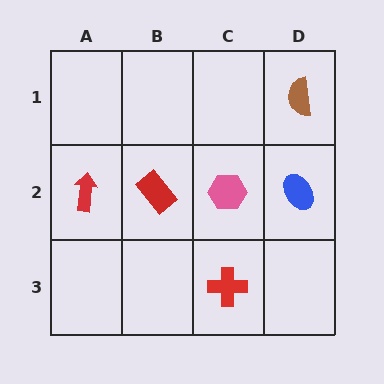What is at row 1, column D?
A brown semicircle.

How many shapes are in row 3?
1 shape.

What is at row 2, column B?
A red rectangle.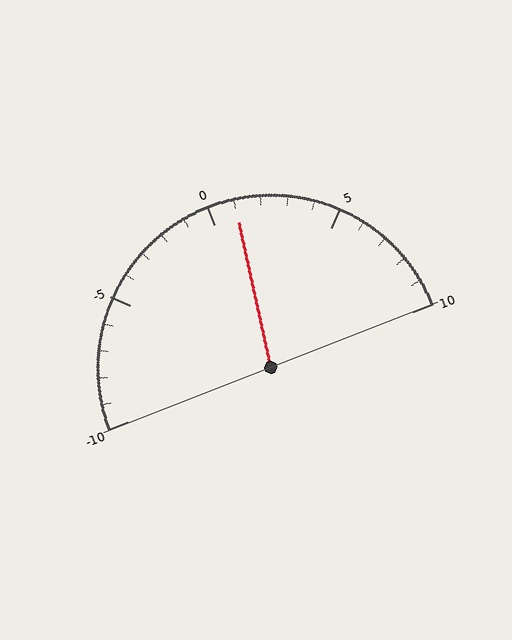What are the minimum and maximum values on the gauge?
The gauge ranges from -10 to 10.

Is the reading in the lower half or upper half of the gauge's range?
The reading is in the upper half of the range (-10 to 10).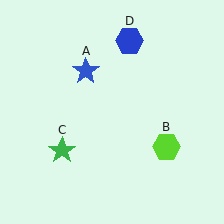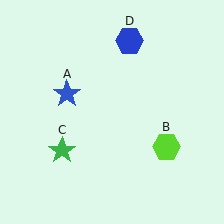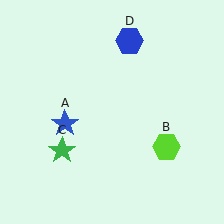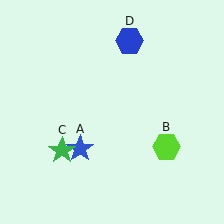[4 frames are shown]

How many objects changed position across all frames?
1 object changed position: blue star (object A).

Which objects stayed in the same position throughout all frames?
Lime hexagon (object B) and green star (object C) and blue hexagon (object D) remained stationary.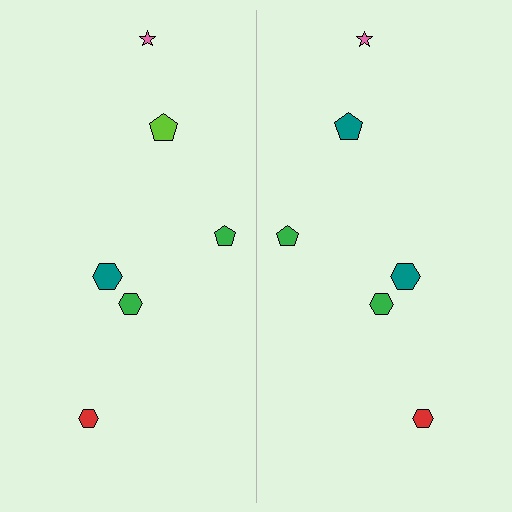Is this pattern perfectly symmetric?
No, the pattern is not perfectly symmetric. The teal pentagon on the right side breaks the symmetry — its mirror counterpart is lime.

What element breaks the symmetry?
The teal pentagon on the right side breaks the symmetry — its mirror counterpart is lime.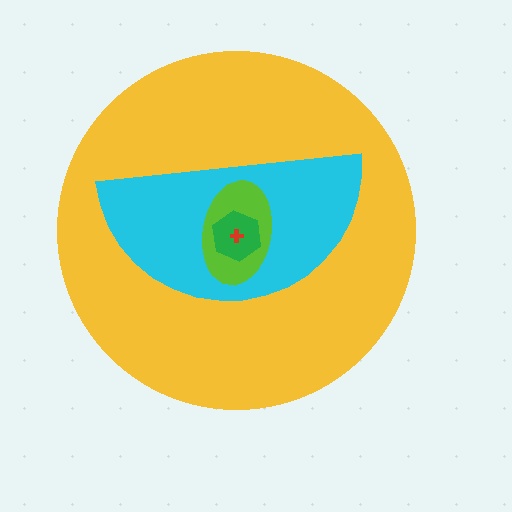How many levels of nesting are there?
5.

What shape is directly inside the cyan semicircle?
The lime ellipse.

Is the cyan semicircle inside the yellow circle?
Yes.